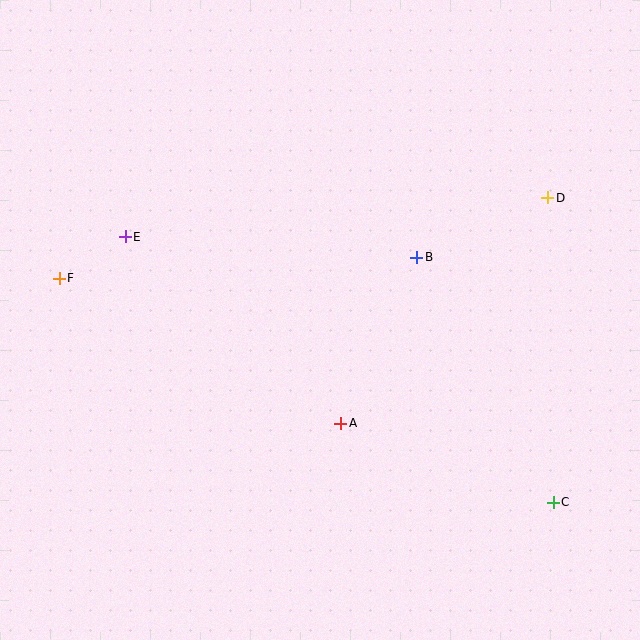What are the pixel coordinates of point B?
Point B is at (417, 257).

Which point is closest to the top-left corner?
Point E is closest to the top-left corner.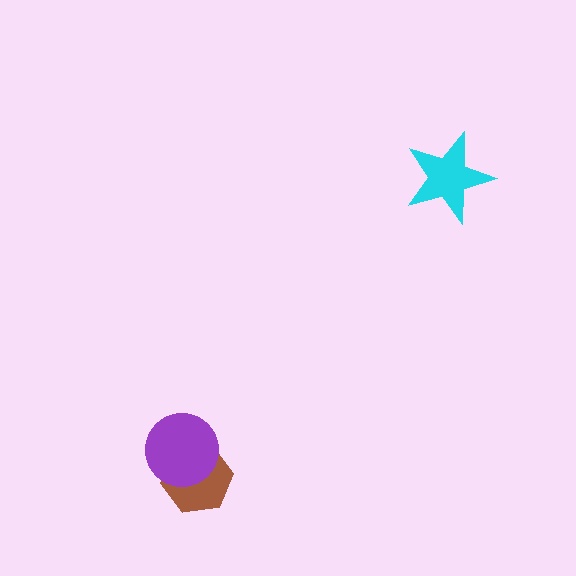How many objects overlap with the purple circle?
1 object overlaps with the purple circle.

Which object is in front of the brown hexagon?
The purple circle is in front of the brown hexagon.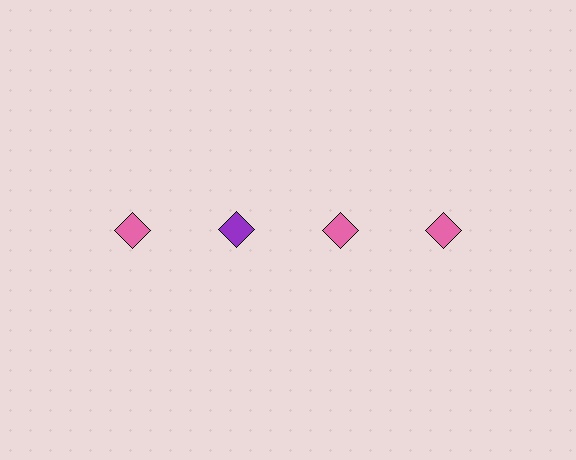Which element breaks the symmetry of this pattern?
The purple diamond in the top row, second from left column breaks the symmetry. All other shapes are pink diamonds.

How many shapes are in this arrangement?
There are 4 shapes arranged in a grid pattern.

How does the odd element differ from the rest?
It has a different color: purple instead of pink.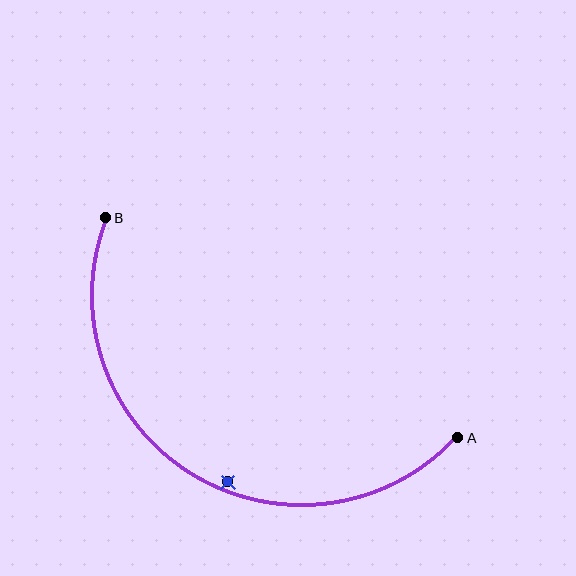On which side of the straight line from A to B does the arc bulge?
The arc bulges below the straight line connecting A and B.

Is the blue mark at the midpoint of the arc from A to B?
No — the blue mark does not lie on the arc at all. It sits slightly inside the curve.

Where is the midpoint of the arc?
The arc midpoint is the point on the curve farthest from the straight line joining A and B. It sits below that line.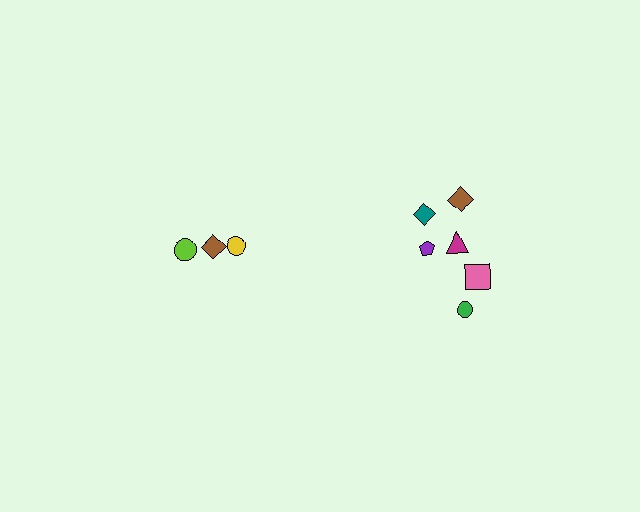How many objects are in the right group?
There are 6 objects.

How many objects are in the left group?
There are 3 objects.